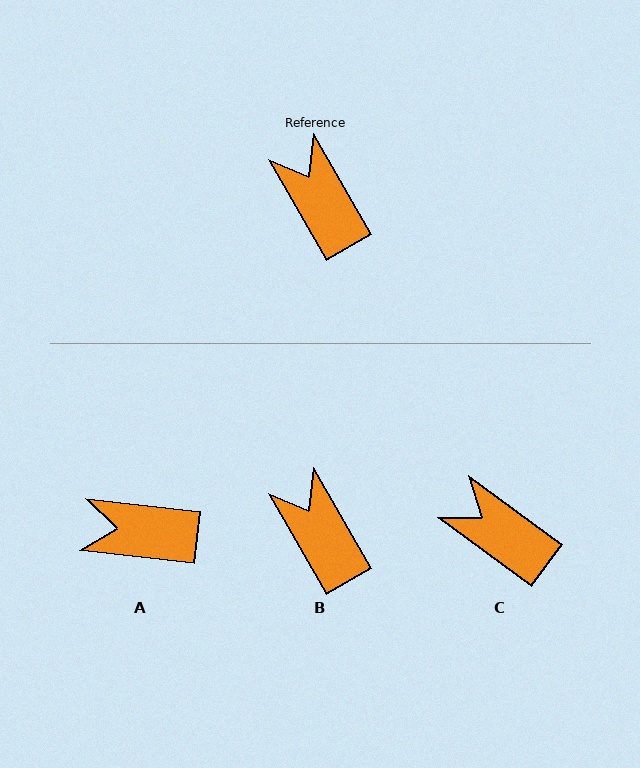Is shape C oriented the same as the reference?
No, it is off by about 24 degrees.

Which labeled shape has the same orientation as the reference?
B.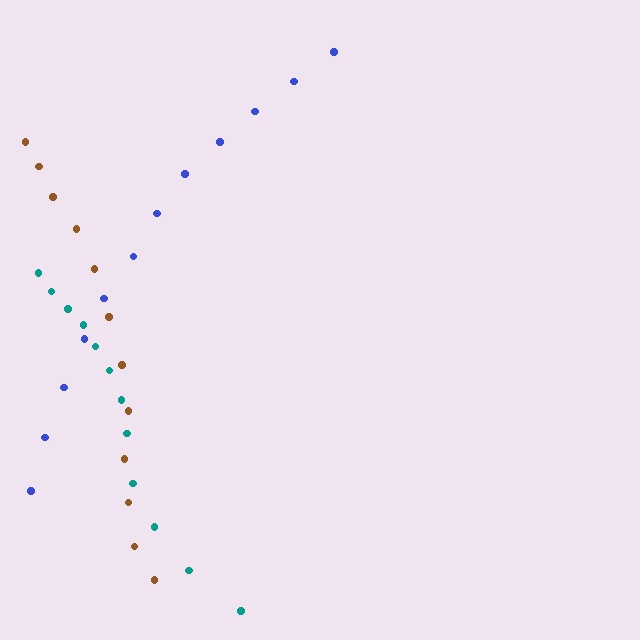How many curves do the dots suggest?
There are 3 distinct paths.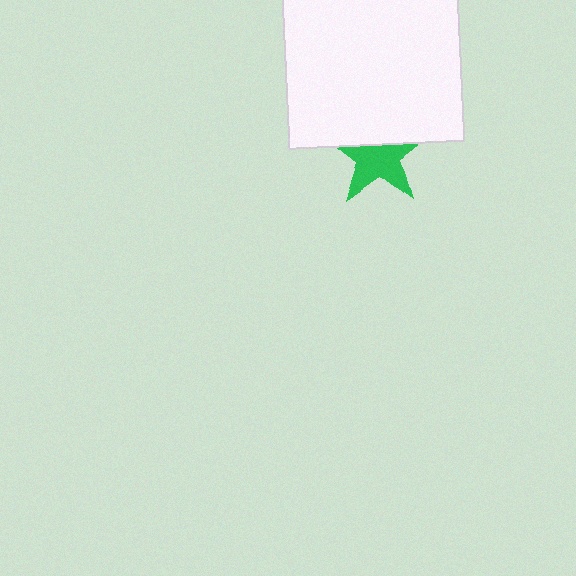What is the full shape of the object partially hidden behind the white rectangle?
The partially hidden object is a green star.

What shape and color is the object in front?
The object in front is a white rectangle.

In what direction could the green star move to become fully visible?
The green star could move down. That would shift it out from behind the white rectangle entirely.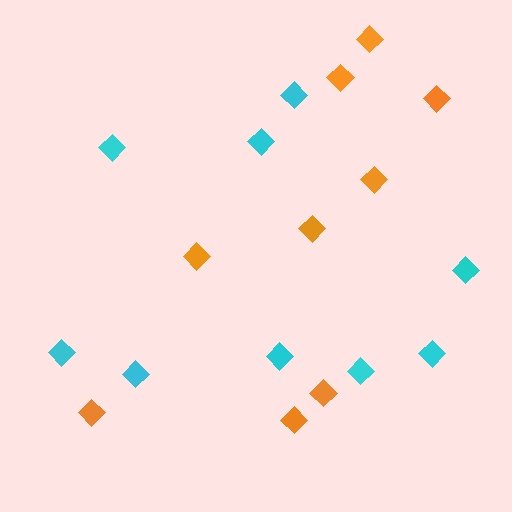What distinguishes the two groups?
There are 2 groups: one group of orange diamonds (9) and one group of cyan diamonds (9).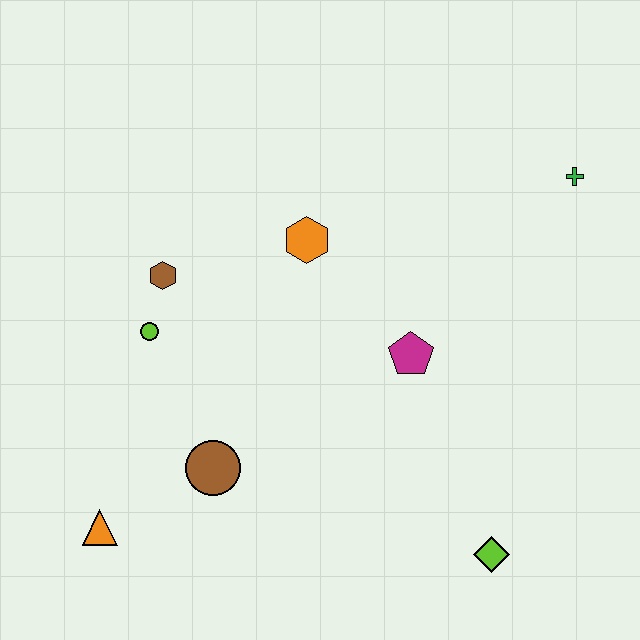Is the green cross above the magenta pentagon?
Yes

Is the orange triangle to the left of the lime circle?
Yes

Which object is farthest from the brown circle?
The green cross is farthest from the brown circle.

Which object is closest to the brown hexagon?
The lime circle is closest to the brown hexagon.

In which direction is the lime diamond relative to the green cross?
The lime diamond is below the green cross.